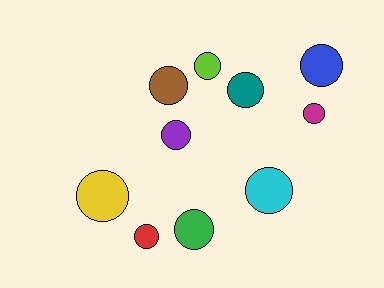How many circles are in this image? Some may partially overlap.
There are 10 circles.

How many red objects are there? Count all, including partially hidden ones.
There is 1 red object.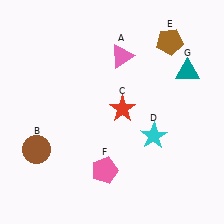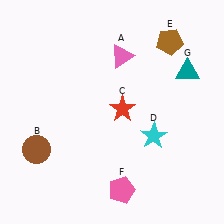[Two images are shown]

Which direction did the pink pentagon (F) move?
The pink pentagon (F) moved down.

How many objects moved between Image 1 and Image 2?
1 object moved between the two images.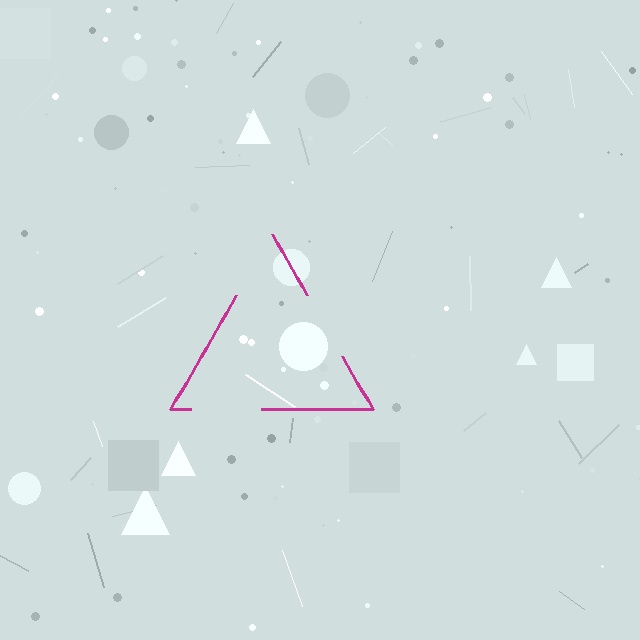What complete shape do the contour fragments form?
The contour fragments form a triangle.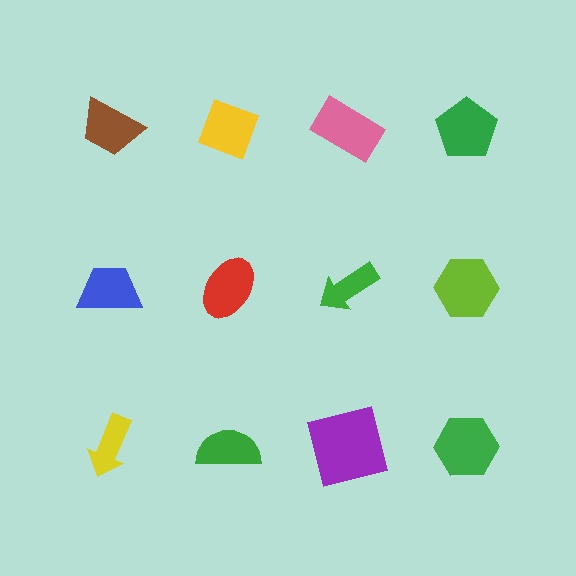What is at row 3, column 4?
A green hexagon.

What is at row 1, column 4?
A green pentagon.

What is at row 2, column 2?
A red ellipse.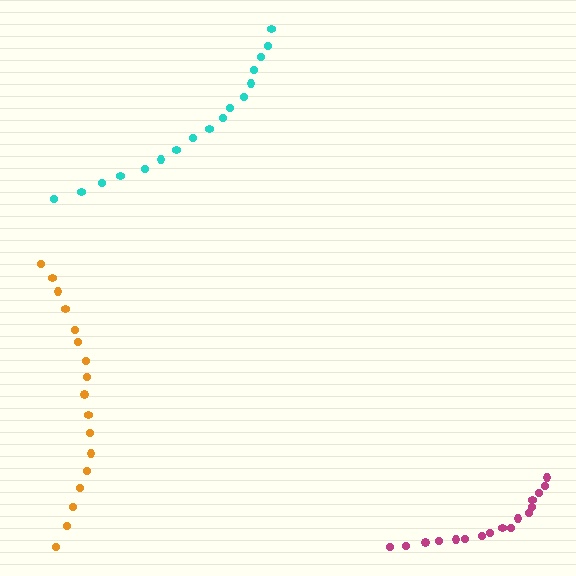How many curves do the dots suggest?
There are 3 distinct paths.